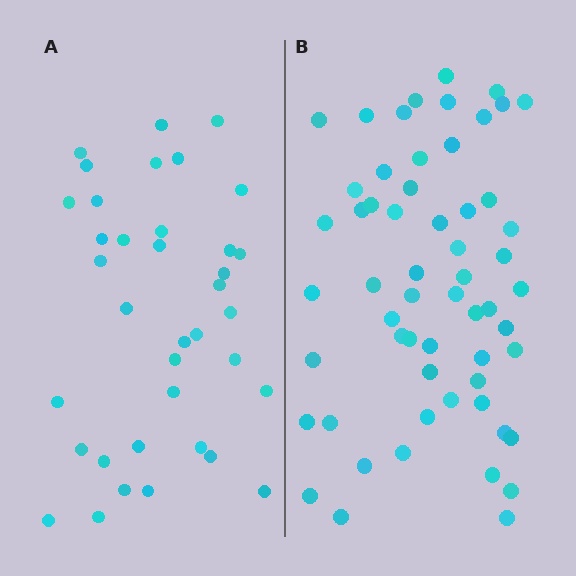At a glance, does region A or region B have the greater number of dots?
Region B (the right region) has more dots.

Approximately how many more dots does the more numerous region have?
Region B has approximately 20 more dots than region A.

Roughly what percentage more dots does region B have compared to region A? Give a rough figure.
About 55% more.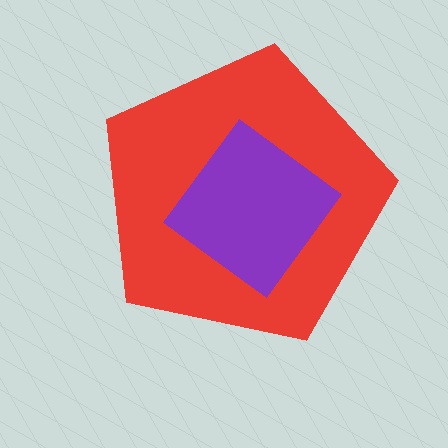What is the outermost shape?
The red pentagon.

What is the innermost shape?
The purple diamond.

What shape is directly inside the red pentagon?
The purple diamond.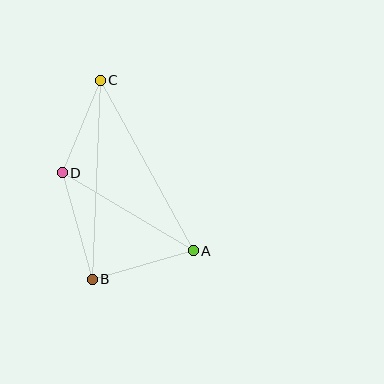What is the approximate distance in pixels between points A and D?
The distance between A and D is approximately 152 pixels.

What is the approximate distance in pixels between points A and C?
The distance between A and C is approximately 194 pixels.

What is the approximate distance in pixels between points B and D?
The distance between B and D is approximately 111 pixels.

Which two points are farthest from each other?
Points B and C are farthest from each other.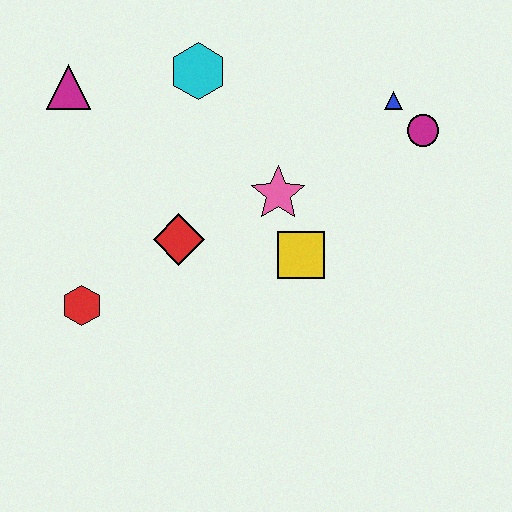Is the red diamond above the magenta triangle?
No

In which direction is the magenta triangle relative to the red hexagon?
The magenta triangle is above the red hexagon.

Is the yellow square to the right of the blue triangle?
No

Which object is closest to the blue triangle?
The magenta circle is closest to the blue triangle.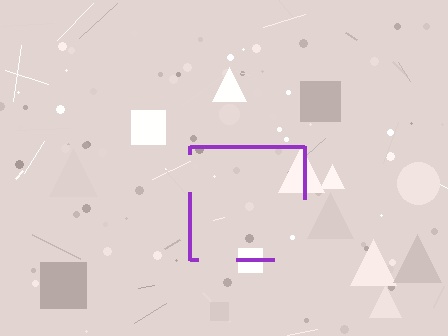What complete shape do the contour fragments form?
The contour fragments form a square.